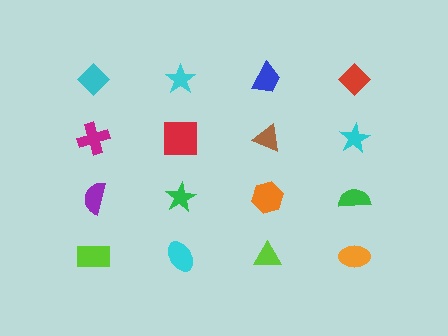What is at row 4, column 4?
An orange ellipse.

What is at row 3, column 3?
An orange hexagon.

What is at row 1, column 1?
A cyan diamond.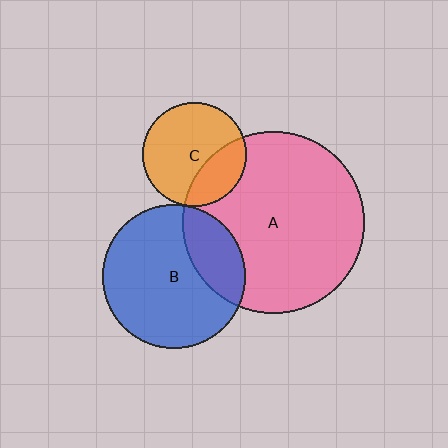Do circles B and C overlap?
Yes.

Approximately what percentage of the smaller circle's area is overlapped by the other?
Approximately 5%.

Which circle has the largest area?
Circle A (pink).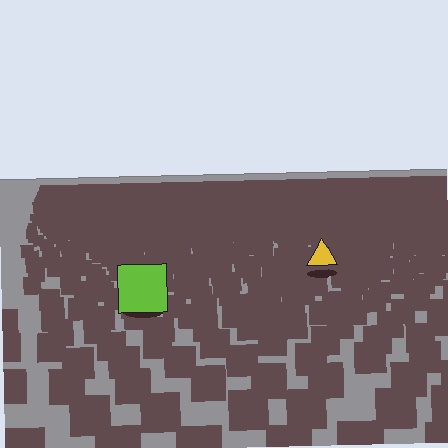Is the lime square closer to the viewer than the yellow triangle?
Yes. The lime square is closer — you can tell from the texture gradient: the ground texture is coarser near it.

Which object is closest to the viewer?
The lime square is closest. The texture marks near it are larger and more spread out.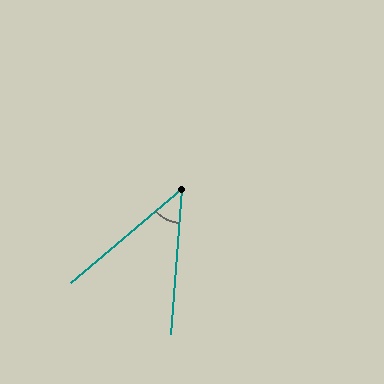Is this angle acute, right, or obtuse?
It is acute.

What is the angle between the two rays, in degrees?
Approximately 45 degrees.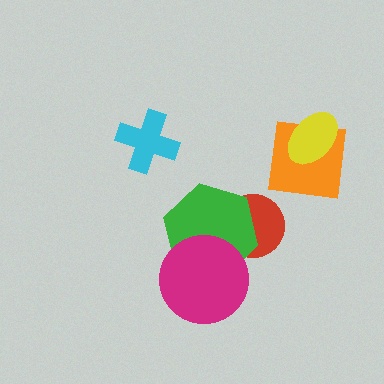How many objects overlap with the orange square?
1 object overlaps with the orange square.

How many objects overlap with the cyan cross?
0 objects overlap with the cyan cross.